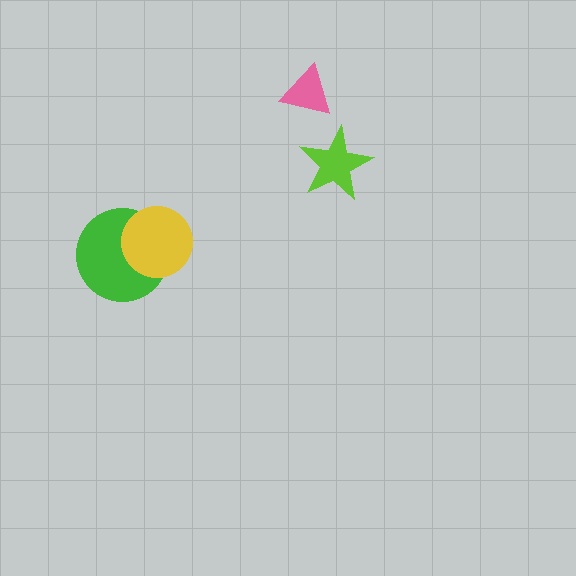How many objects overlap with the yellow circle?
1 object overlaps with the yellow circle.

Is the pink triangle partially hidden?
No, no other shape covers it.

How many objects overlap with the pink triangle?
0 objects overlap with the pink triangle.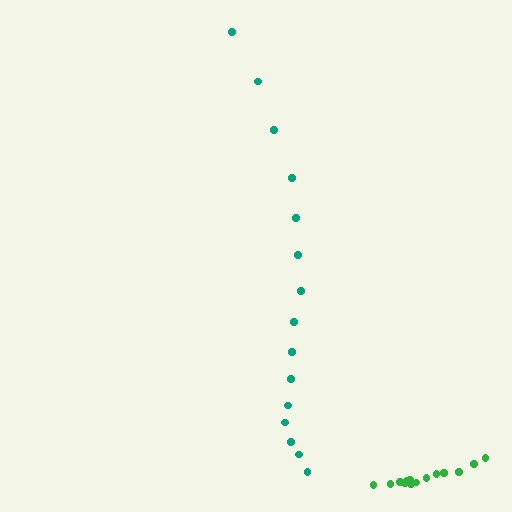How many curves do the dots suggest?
There are 2 distinct paths.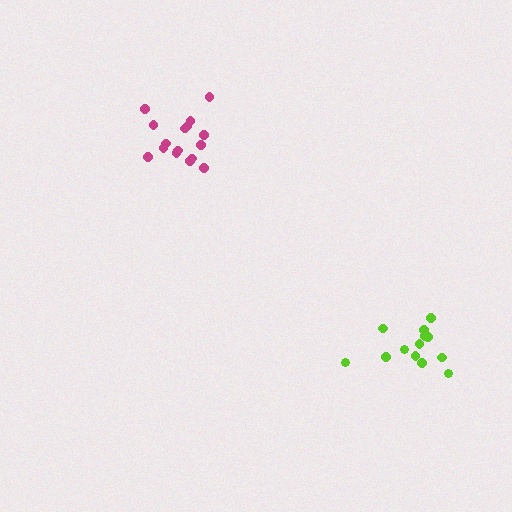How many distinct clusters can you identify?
There are 2 distinct clusters.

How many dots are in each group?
Group 1: 16 dots, Group 2: 13 dots (29 total).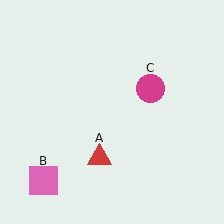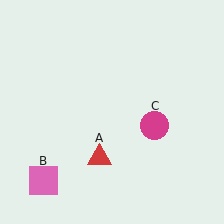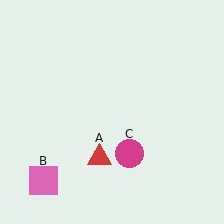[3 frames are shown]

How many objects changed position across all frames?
1 object changed position: magenta circle (object C).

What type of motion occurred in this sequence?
The magenta circle (object C) rotated clockwise around the center of the scene.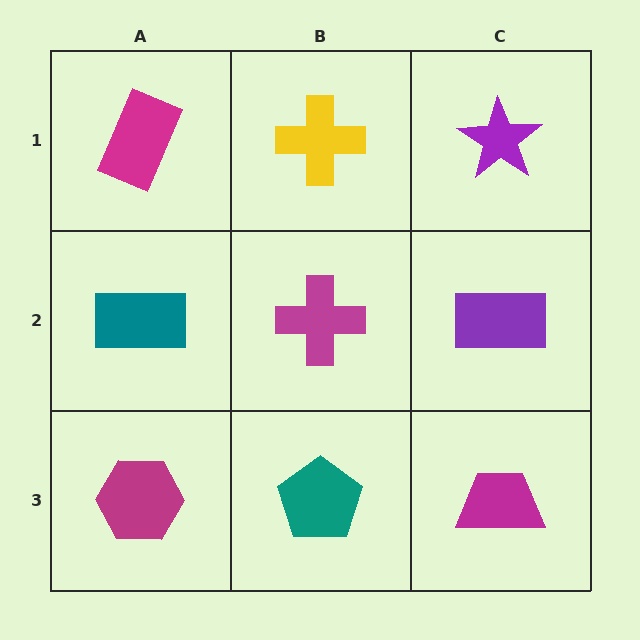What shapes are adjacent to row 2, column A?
A magenta rectangle (row 1, column A), a magenta hexagon (row 3, column A), a magenta cross (row 2, column B).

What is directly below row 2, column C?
A magenta trapezoid.